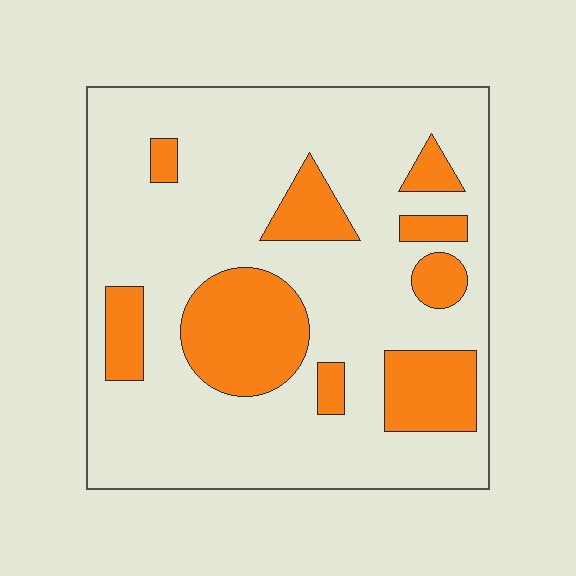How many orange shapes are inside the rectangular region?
9.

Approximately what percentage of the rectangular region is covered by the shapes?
Approximately 25%.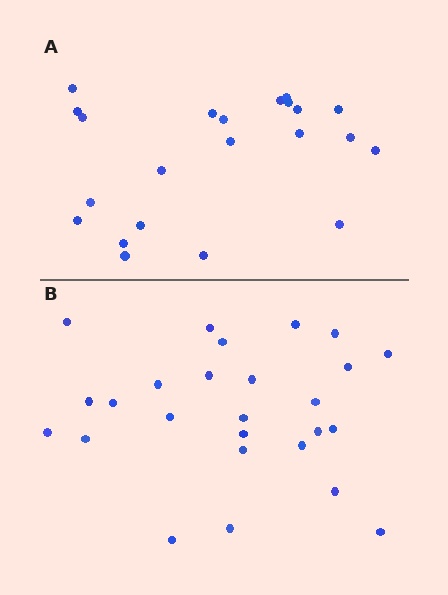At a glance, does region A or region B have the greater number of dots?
Region B (the bottom region) has more dots.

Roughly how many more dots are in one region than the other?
Region B has about 4 more dots than region A.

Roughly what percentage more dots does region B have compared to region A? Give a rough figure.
About 20% more.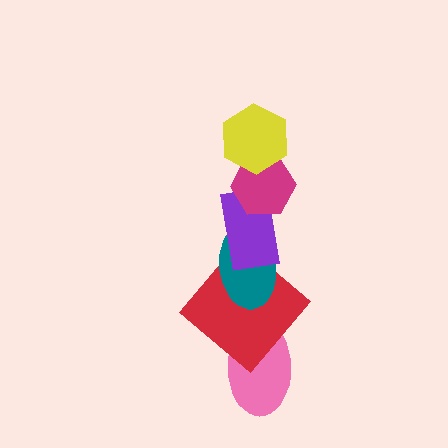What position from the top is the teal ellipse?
The teal ellipse is 4th from the top.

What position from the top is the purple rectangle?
The purple rectangle is 3rd from the top.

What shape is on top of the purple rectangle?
The magenta hexagon is on top of the purple rectangle.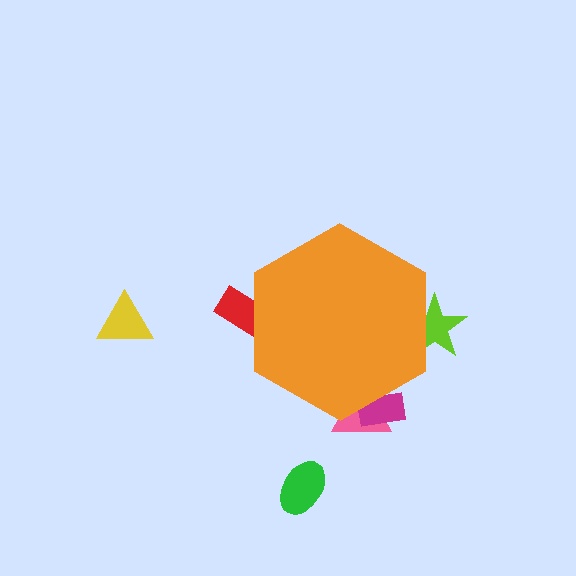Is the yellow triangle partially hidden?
No, the yellow triangle is fully visible.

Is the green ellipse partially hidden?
No, the green ellipse is fully visible.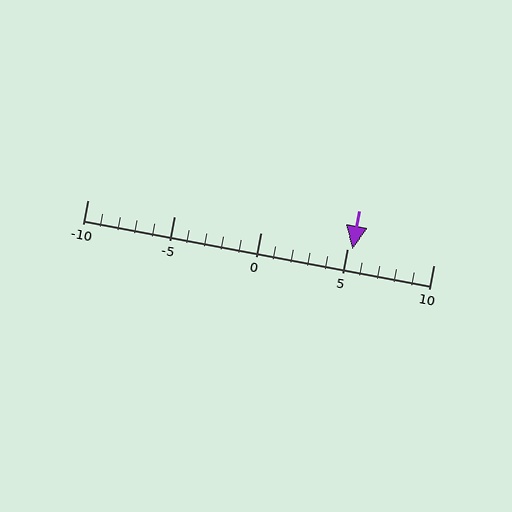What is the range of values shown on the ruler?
The ruler shows values from -10 to 10.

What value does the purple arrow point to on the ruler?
The purple arrow points to approximately 5.